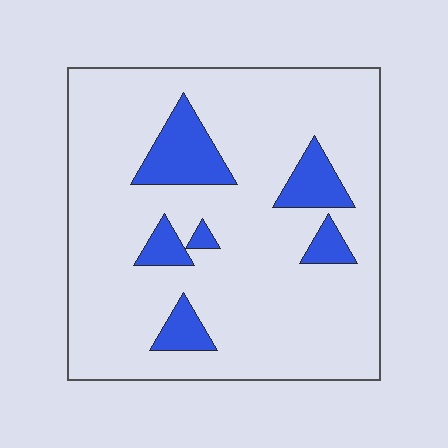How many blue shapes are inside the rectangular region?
6.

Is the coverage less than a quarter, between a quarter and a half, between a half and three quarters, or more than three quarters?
Less than a quarter.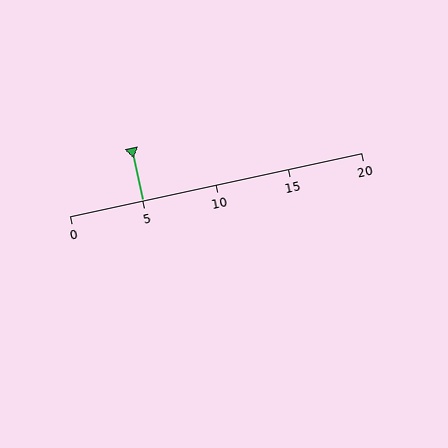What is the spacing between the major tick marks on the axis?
The major ticks are spaced 5 apart.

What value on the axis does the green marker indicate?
The marker indicates approximately 5.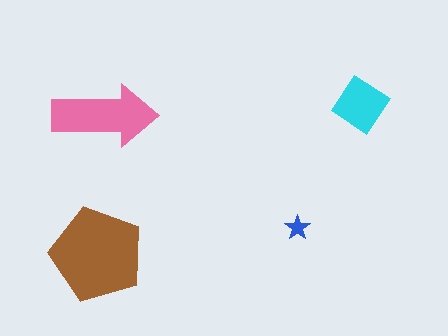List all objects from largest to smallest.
The brown pentagon, the pink arrow, the cyan diamond, the blue star.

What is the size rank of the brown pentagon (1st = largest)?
1st.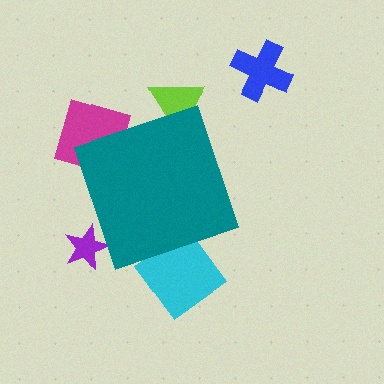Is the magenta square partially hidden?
Yes, the magenta square is partially hidden behind the teal diamond.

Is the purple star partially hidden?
Yes, the purple star is partially hidden behind the teal diamond.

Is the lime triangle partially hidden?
Yes, the lime triangle is partially hidden behind the teal diamond.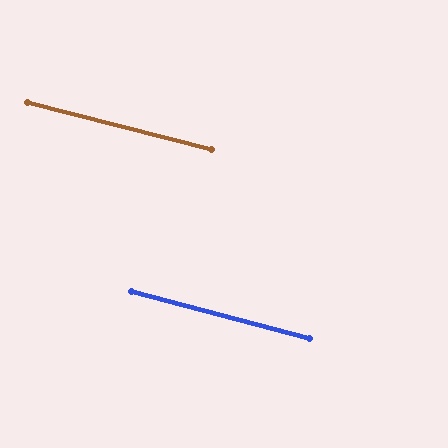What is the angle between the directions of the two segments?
Approximately 1 degree.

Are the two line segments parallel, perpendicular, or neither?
Parallel — their directions differ by only 0.7°.